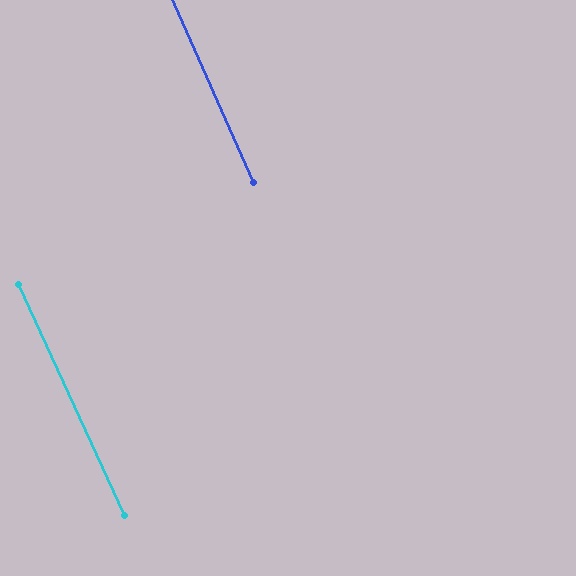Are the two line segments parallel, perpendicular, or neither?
Parallel — their directions differ by only 0.7°.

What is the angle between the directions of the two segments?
Approximately 1 degree.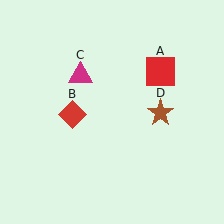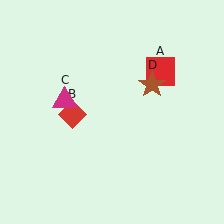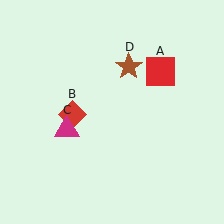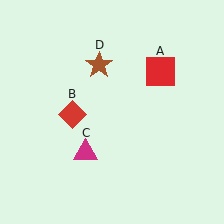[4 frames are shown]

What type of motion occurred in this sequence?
The magenta triangle (object C), brown star (object D) rotated counterclockwise around the center of the scene.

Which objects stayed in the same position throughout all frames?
Red square (object A) and red diamond (object B) remained stationary.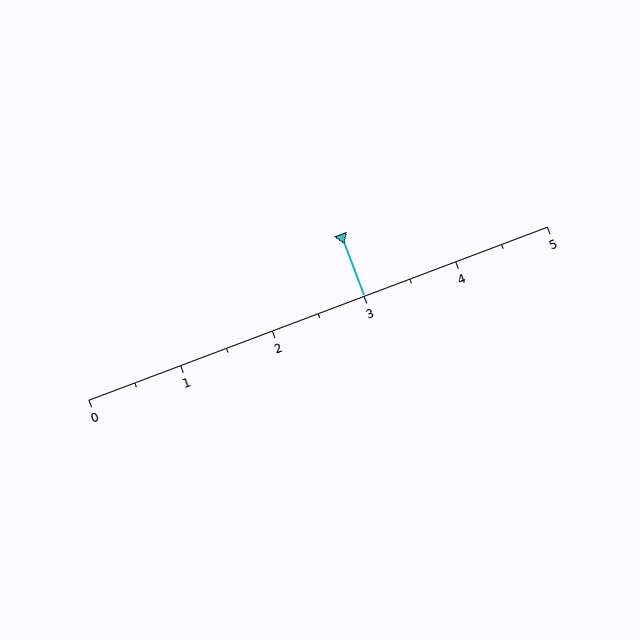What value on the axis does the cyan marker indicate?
The marker indicates approximately 3.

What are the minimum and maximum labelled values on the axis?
The axis runs from 0 to 5.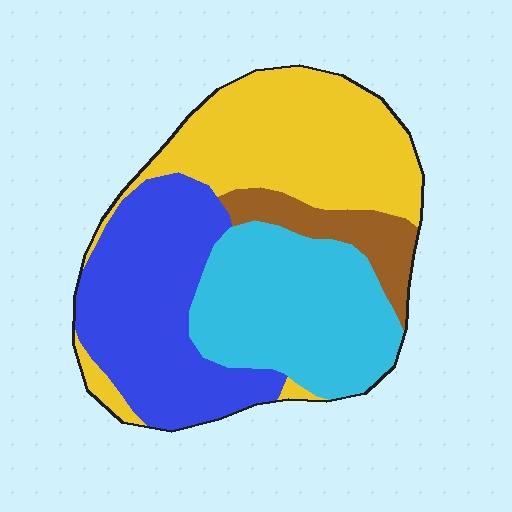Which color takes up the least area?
Brown, at roughly 10%.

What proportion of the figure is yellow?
Yellow takes up about one third (1/3) of the figure.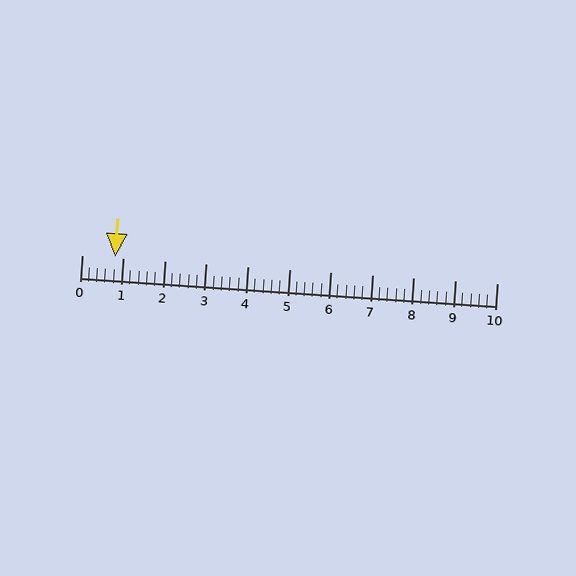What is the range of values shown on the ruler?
The ruler shows values from 0 to 10.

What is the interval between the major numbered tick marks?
The major tick marks are spaced 1 units apart.